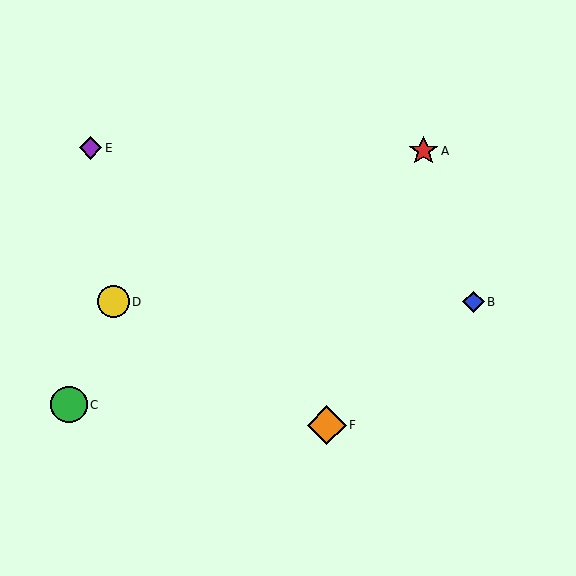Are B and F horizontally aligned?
No, B is at y≈302 and F is at y≈425.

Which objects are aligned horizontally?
Objects B, D are aligned horizontally.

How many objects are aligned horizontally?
2 objects (B, D) are aligned horizontally.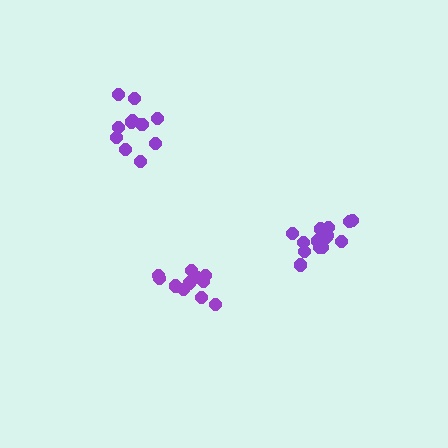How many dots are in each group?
Group 1: 11 dots, Group 2: 15 dots, Group 3: 11 dots (37 total).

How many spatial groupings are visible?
There are 3 spatial groupings.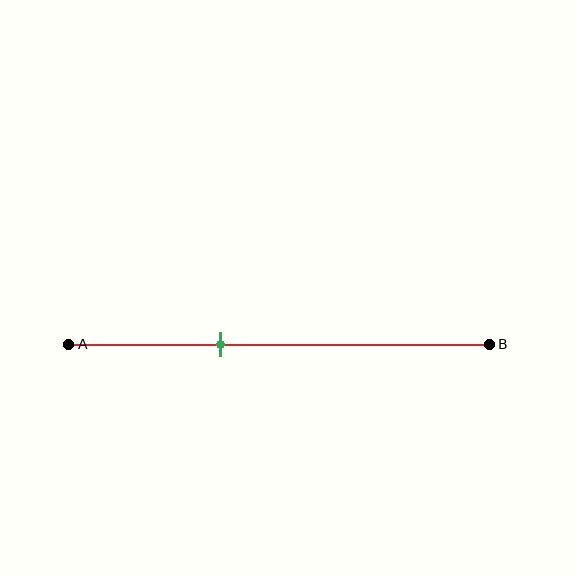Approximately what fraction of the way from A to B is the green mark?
The green mark is approximately 35% of the way from A to B.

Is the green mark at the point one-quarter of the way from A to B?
No, the mark is at about 35% from A, not at the 25% one-quarter point.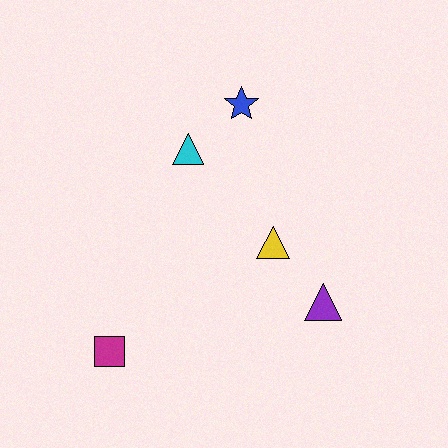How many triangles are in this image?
There are 3 triangles.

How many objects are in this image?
There are 5 objects.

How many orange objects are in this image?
There are no orange objects.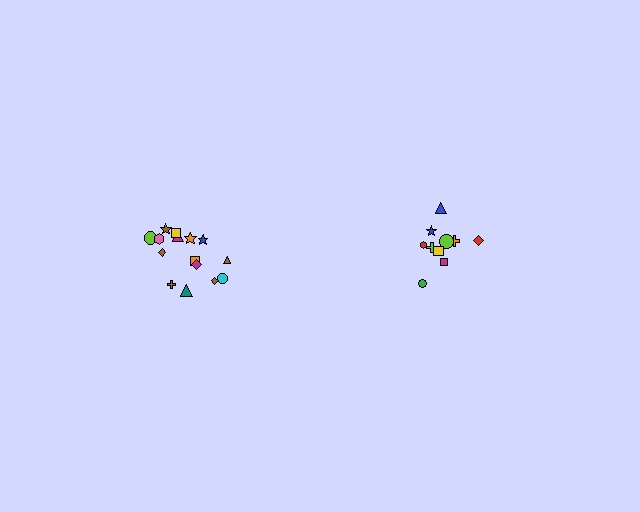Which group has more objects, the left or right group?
The left group.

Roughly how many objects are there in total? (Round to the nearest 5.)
Roughly 25 objects in total.